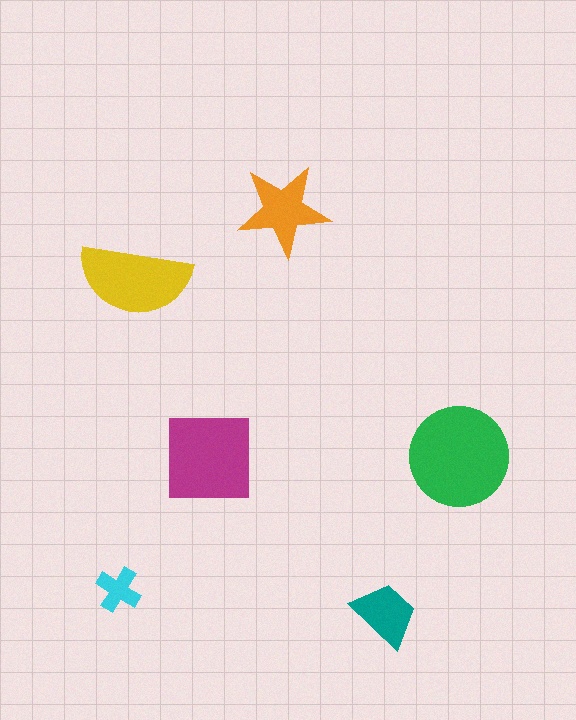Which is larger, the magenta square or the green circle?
The green circle.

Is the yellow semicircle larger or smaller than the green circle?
Smaller.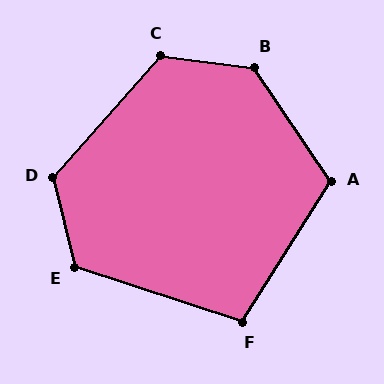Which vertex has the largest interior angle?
B, at approximately 131 degrees.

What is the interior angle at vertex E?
Approximately 122 degrees (obtuse).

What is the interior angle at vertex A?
Approximately 114 degrees (obtuse).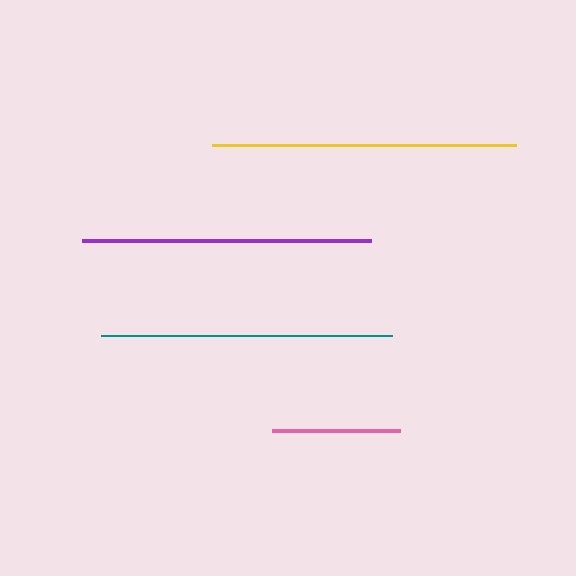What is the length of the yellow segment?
The yellow segment is approximately 304 pixels long.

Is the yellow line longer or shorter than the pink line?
The yellow line is longer than the pink line.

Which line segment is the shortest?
The pink line is the shortest at approximately 127 pixels.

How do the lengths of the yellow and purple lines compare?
The yellow and purple lines are approximately the same length.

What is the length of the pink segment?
The pink segment is approximately 127 pixels long.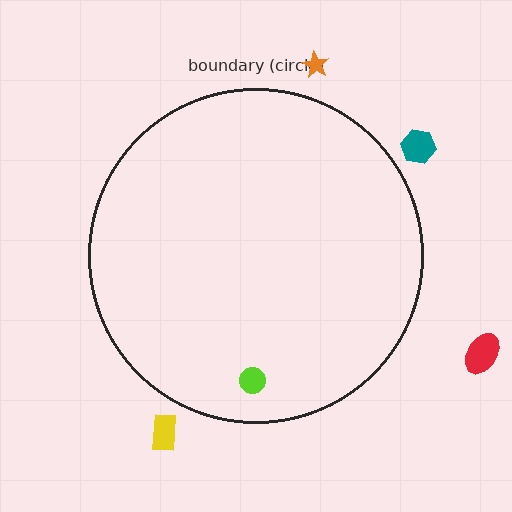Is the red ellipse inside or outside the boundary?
Outside.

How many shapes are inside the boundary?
1 inside, 4 outside.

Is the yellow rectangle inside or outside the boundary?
Outside.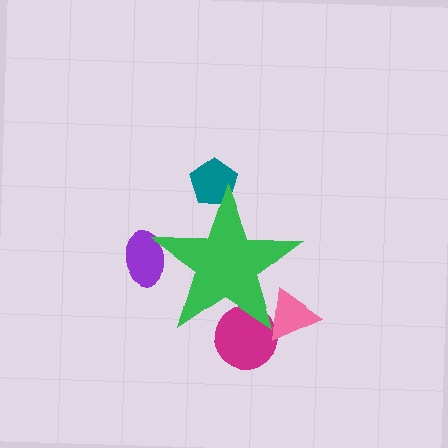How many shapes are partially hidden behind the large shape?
4 shapes are partially hidden.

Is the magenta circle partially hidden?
Yes, the magenta circle is partially hidden behind the green star.